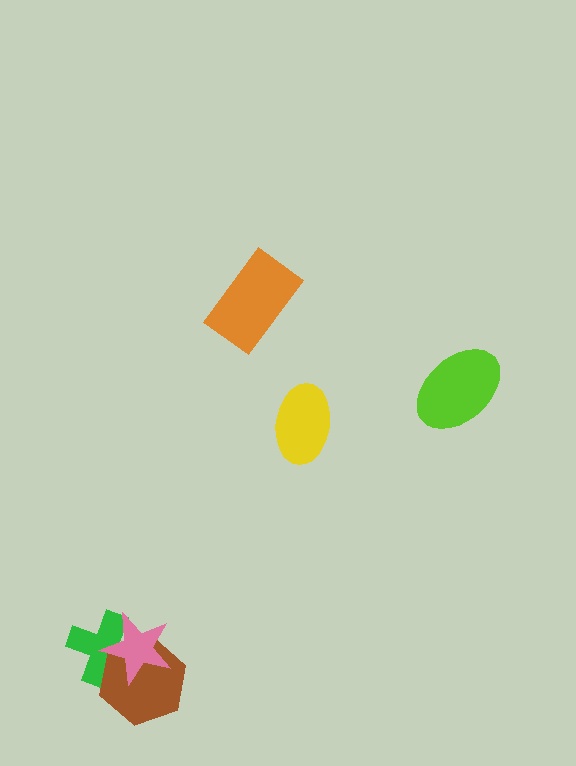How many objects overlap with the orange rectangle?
0 objects overlap with the orange rectangle.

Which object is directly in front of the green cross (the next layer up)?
The brown hexagon is directly in front of the green cross.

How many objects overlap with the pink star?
2 objects overlap with the pink star.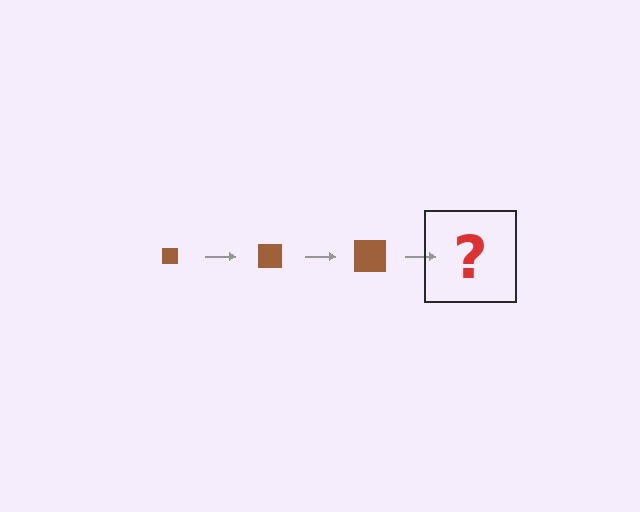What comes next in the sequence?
The next element should be a brown square, larger than the previous one.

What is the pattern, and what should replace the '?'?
The pattern is that the square gets progressively larger each step. The '?' should be a brown square, larger than the previous one.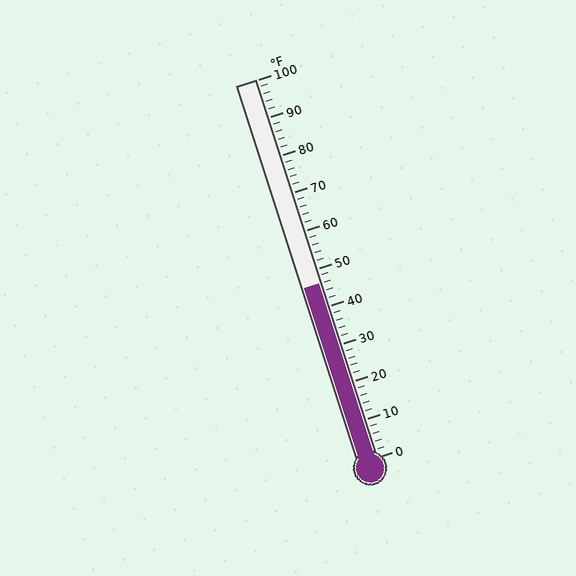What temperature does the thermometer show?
The thermometer shows approximately 46°F.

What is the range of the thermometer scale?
The thermometer scale ranges from 0°F to 100°F.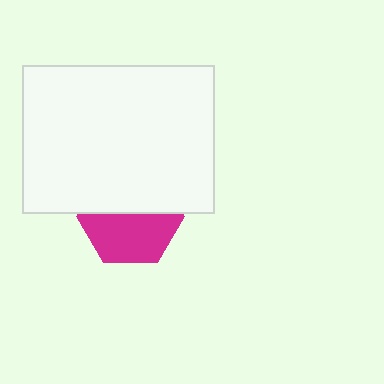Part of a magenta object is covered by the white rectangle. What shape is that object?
It is a hexagon.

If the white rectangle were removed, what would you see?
You would see the complete magenta hexagon.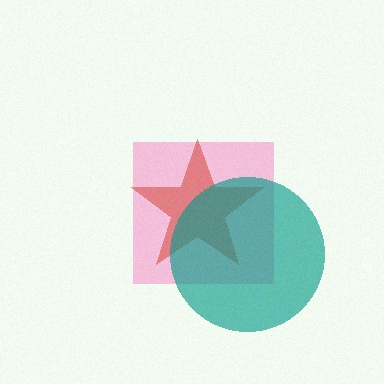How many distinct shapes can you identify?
There are 3 distinct shapes: a pink square, a red star, a teal circle.